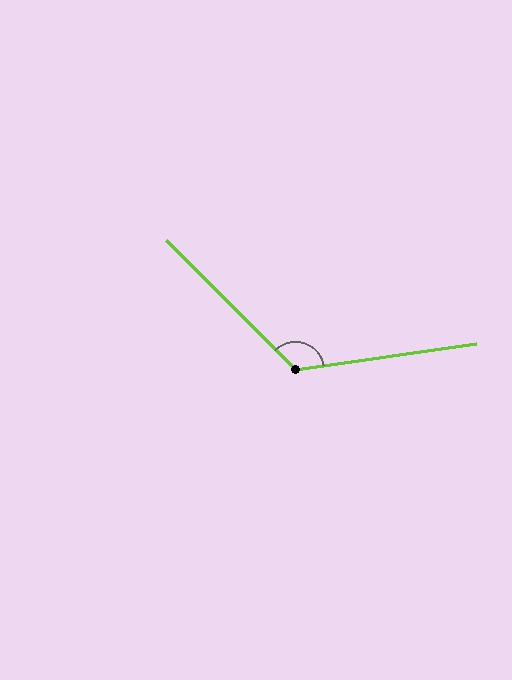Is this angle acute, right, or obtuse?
It is obtuse.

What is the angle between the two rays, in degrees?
Approximately 126 degrees.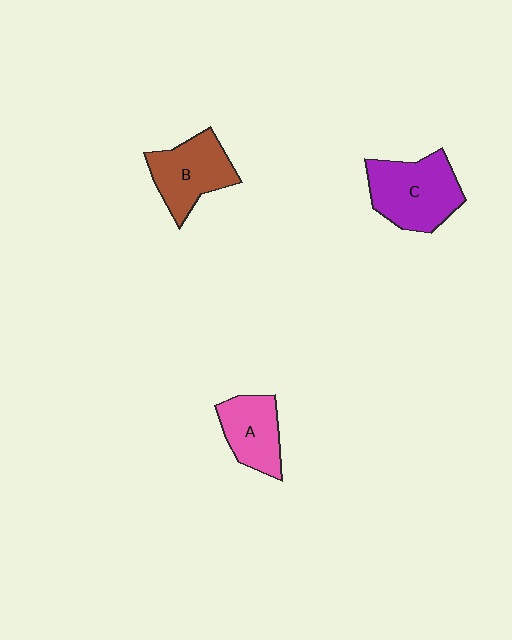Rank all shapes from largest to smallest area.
From largest to smallest: C (purple), B (brown), A (pink).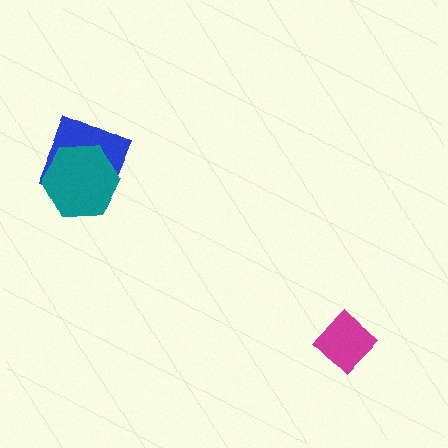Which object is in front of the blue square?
The teal hexagon is in front of the blue square.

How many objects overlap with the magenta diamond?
0 objects overlap with the magenta diamond.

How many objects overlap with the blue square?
1 object overlaps with the blue square.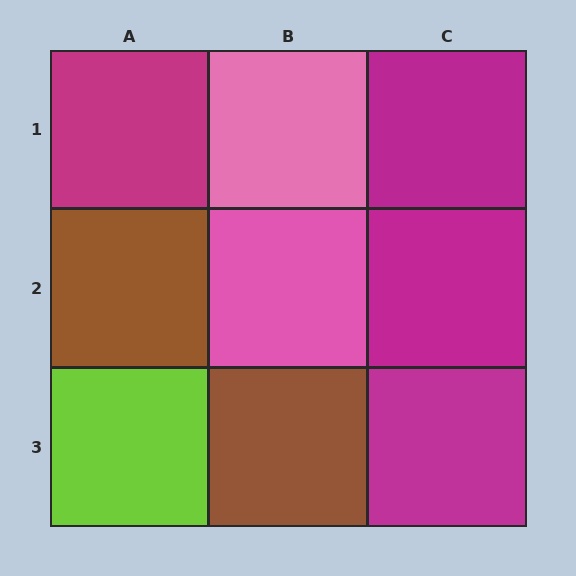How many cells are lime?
1 cell is lime.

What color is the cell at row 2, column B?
Pink.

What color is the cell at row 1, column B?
Pink.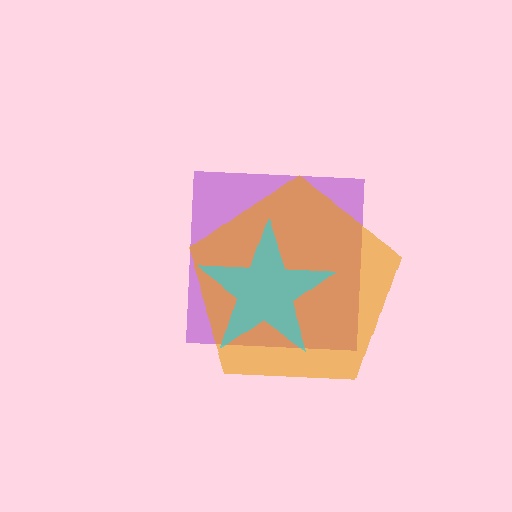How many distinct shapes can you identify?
There are 3 distinct shapes: a purple square, an orange pentagon, a cyan star.